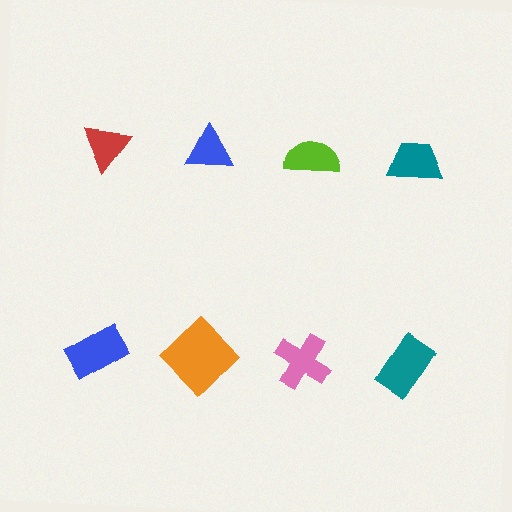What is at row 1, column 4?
A teal trapezoid.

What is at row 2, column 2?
An orange diamond.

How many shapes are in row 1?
4 shapes.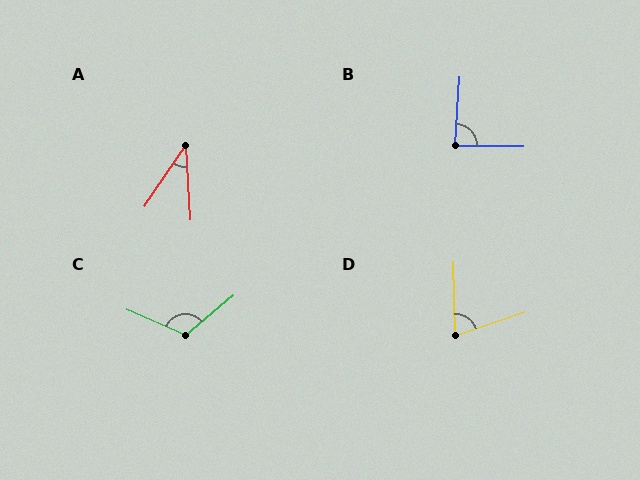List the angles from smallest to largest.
A (38°), D (73°), B (87°), C (117°).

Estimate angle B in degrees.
Approximately 87 degrees.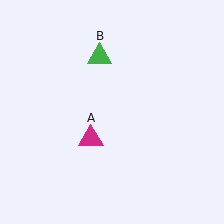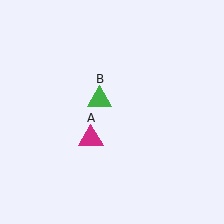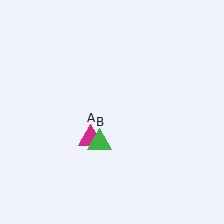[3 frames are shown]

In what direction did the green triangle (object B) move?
The green triangle (object B) moved down.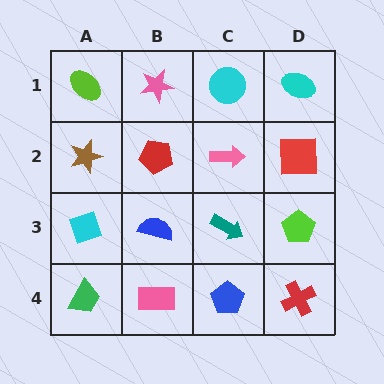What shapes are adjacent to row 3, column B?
A red pentagon (row 2, column B), a pink rectangle (row 4, column B), a cyan diamond (row 3, column A), a teal arrow (row 3, column C).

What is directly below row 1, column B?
A red pentagon.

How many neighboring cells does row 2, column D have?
3.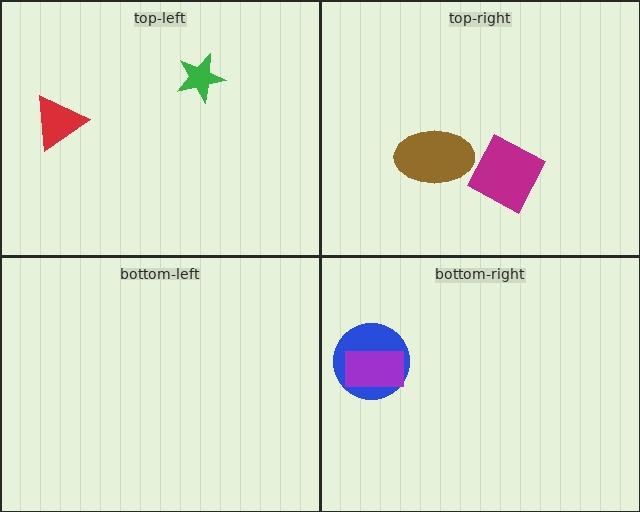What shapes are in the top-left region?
The green star, the red triangle.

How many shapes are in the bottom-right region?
2.